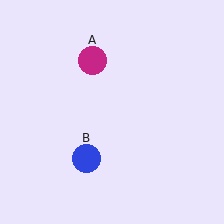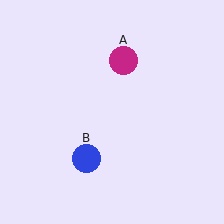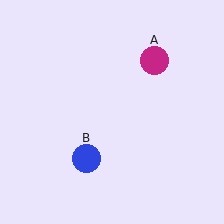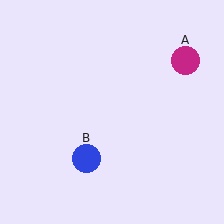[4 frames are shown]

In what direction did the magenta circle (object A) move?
The magenta circle (object A) moved right.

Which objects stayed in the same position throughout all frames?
Blue circle (object B) remained stationary.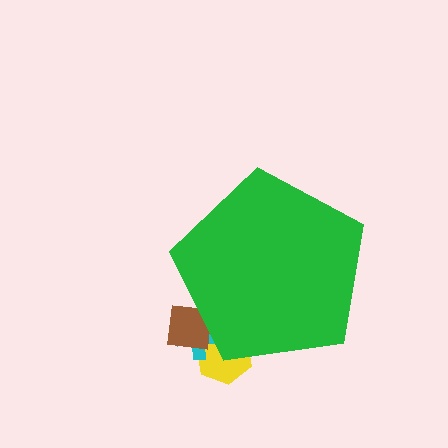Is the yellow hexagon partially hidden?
Yes, the yellow hexagon is partially hidden behind the green pentagon.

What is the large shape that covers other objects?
A green pentagon.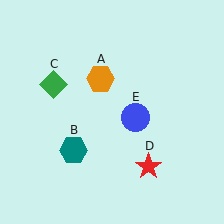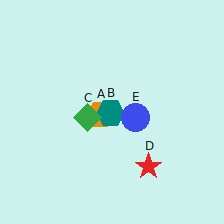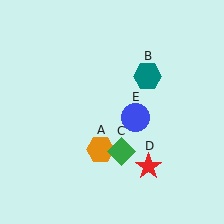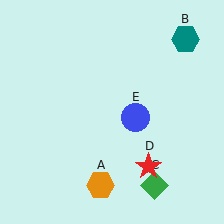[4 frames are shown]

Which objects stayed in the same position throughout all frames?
Red star (object D) and blue circle (object E) remained stationary.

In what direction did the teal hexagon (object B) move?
The teal hexagon (object B) moved up and to the right.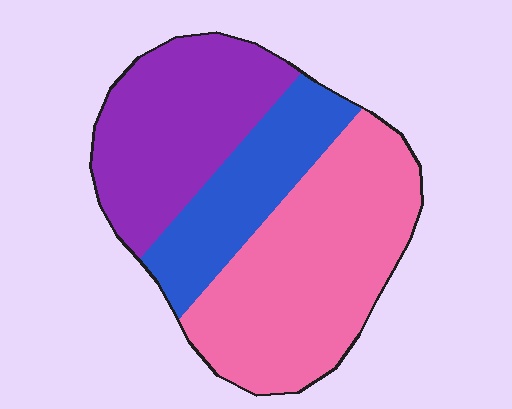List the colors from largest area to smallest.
From largest to smallest: pink, purple, blue.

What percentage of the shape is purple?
Purple takes up between a quarter and a half of the shape.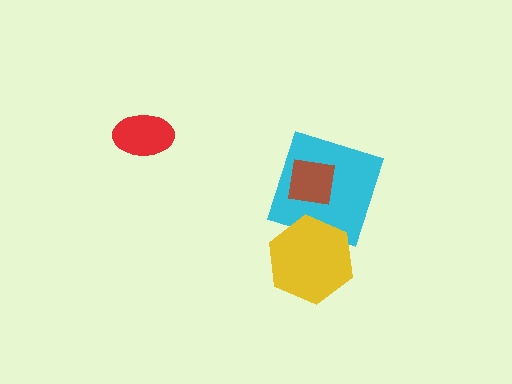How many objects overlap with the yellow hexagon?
1 object overlaps with the yellow hexagon.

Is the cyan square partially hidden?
Yes, it is partially covered by another shape.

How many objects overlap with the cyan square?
2 objects overlap with the cyan square.